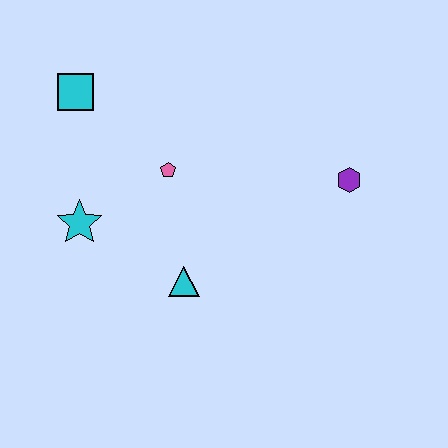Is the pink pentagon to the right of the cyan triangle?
No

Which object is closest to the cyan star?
The pink pentagon is closest to the cyan star.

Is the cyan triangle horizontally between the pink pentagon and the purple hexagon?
Yes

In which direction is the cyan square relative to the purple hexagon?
The cyan square is to the left of the purple hexagon.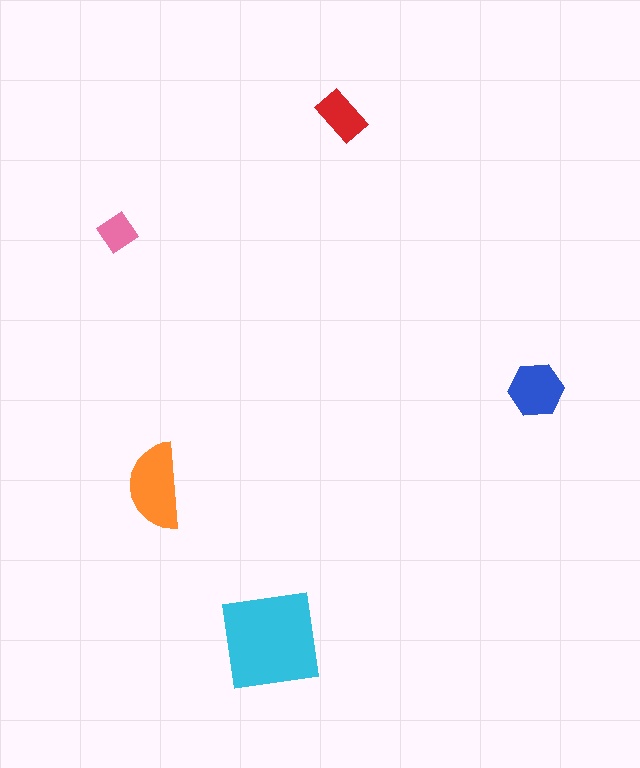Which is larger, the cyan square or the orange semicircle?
The cyan square.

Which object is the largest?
The cyan square.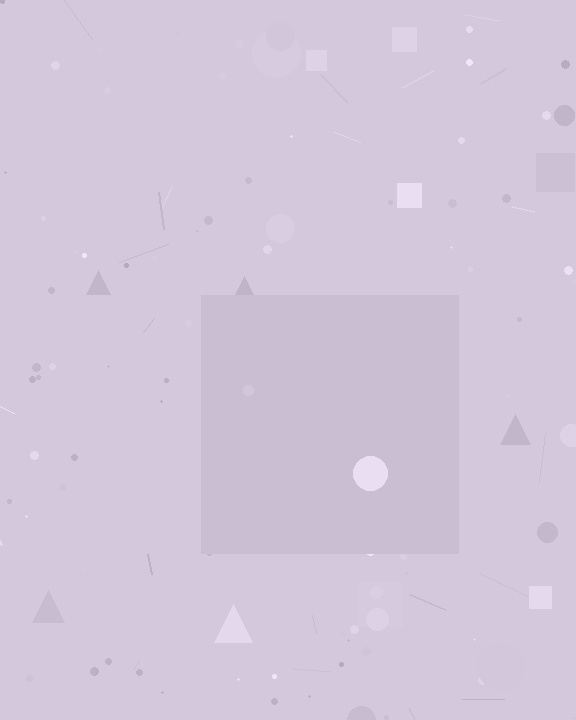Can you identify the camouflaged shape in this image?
The camouflaged shape is a square.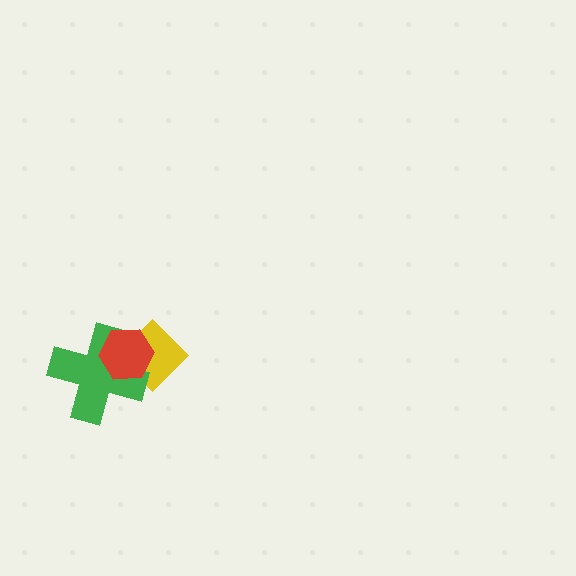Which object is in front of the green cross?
The red hexagon is in front of the green cross.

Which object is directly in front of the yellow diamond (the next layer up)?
The green cross is directly in front of the yellow diamond.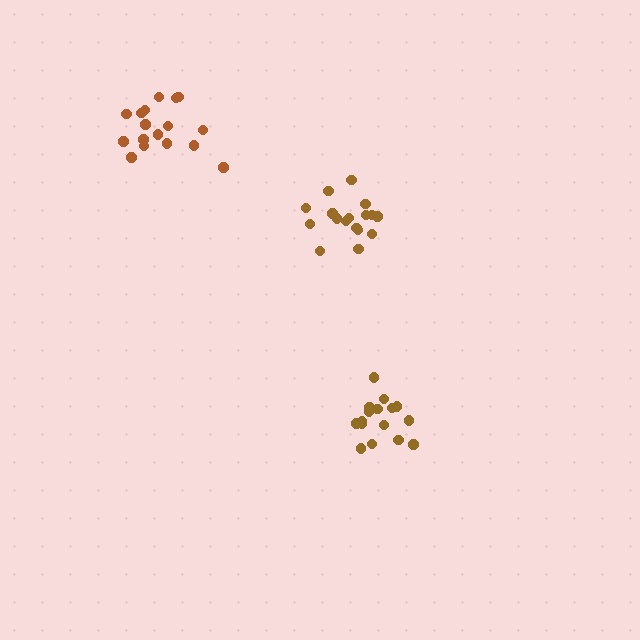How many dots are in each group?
Group 1: 17 dots, Group 2: 16 dots, Group 3: 17 dots (50 total).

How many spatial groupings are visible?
There are 3 spatial groupings.